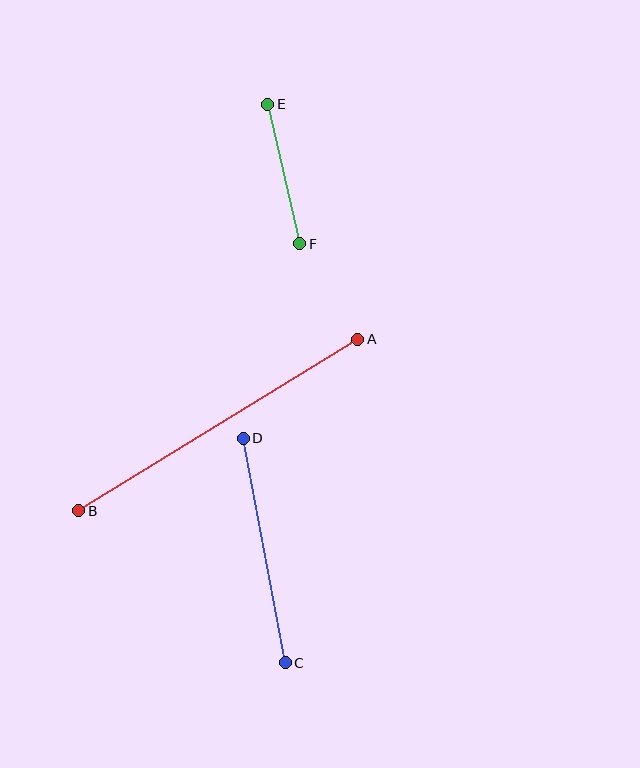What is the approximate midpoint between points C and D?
The midpoint is at approximately (264, 551) pixels.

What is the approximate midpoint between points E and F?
The midpoint is at approximately (284, 174) pixels.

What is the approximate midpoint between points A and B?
The midpoint is at approximately (218, 425) pixels.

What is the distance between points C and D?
The distance is approximately 228 pixels.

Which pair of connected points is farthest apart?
Points A and B are farthest apart.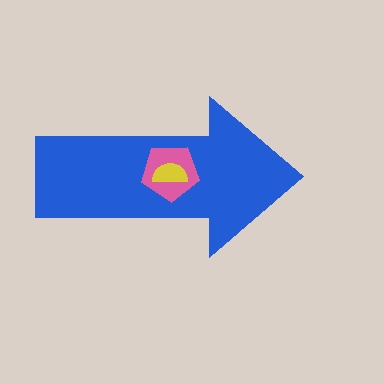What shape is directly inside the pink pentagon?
The yellow semicircle.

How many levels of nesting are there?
3.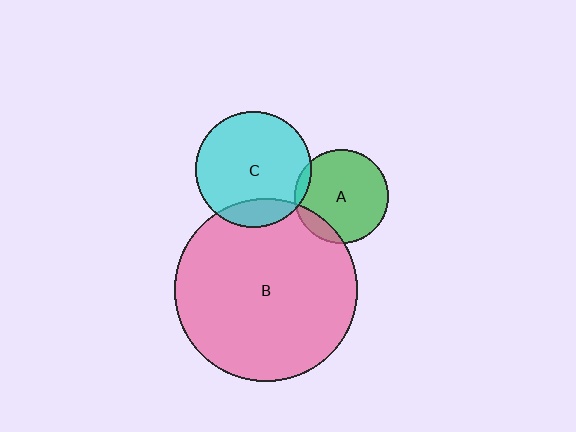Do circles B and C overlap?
Yes.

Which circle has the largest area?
Circle B (pink).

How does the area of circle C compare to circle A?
Approximately 1.5 times.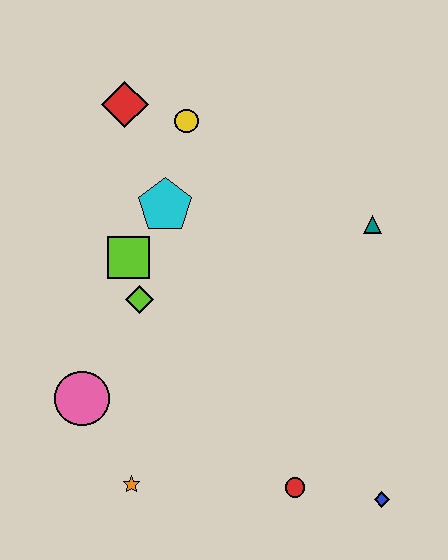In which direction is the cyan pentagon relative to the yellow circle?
The cyan pentagon is below the yellow circle.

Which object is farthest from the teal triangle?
The orange star is farthest from the teal triangle.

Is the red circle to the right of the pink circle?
Yes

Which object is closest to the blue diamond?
The red circle is closest to the blue diamond.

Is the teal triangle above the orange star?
Yes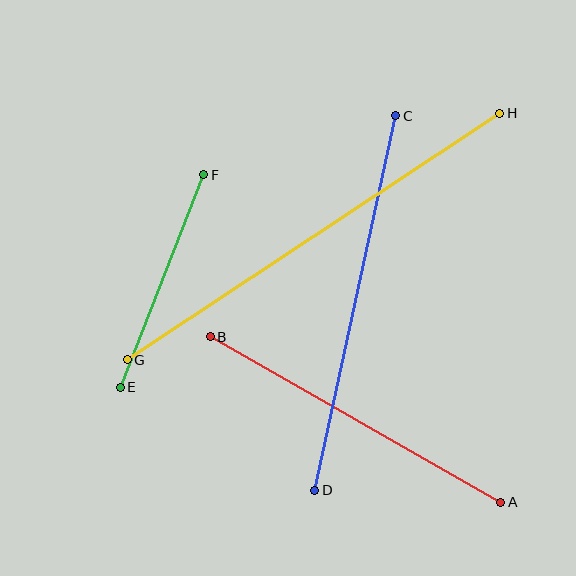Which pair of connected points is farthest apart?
Points G and H are farthest apart.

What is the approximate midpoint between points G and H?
The midpoint is at approximately (313, 237) pixels.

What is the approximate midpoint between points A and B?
The midpoint is at approximately (355, 419) pixels.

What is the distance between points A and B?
The distance is approximately 334 pixels.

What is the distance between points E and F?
The distance is approximately 228 pixels.